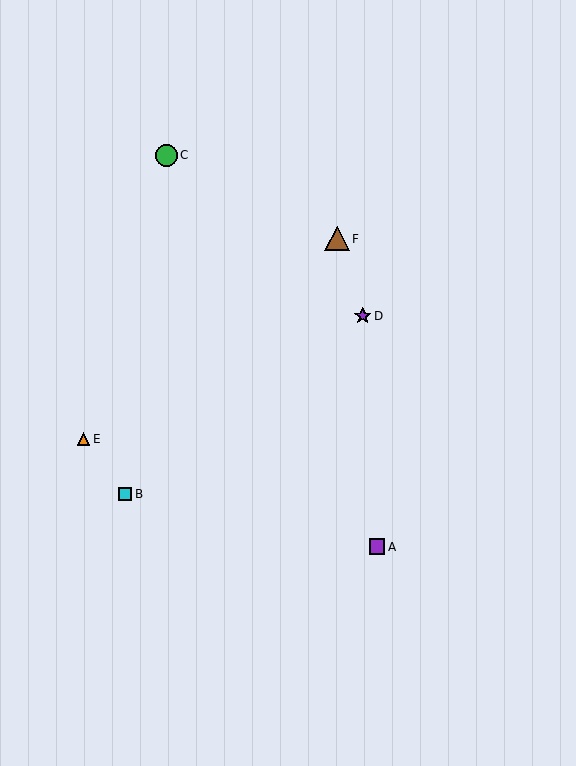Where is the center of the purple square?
The center of the purple square is at (377, 547).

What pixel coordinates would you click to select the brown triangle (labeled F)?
Click at (337, 239) to select the brown triangle F.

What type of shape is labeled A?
Shape A is a purple square.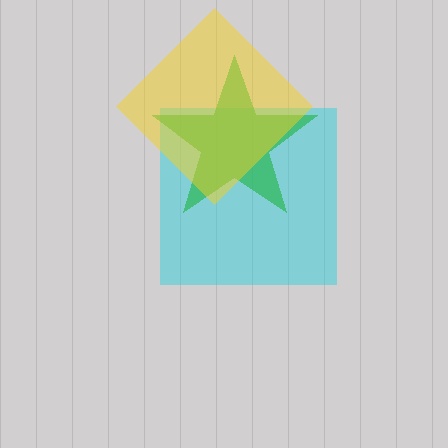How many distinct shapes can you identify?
There are 3 distinct shapes: a cyan square, a green star, a yellow diamond.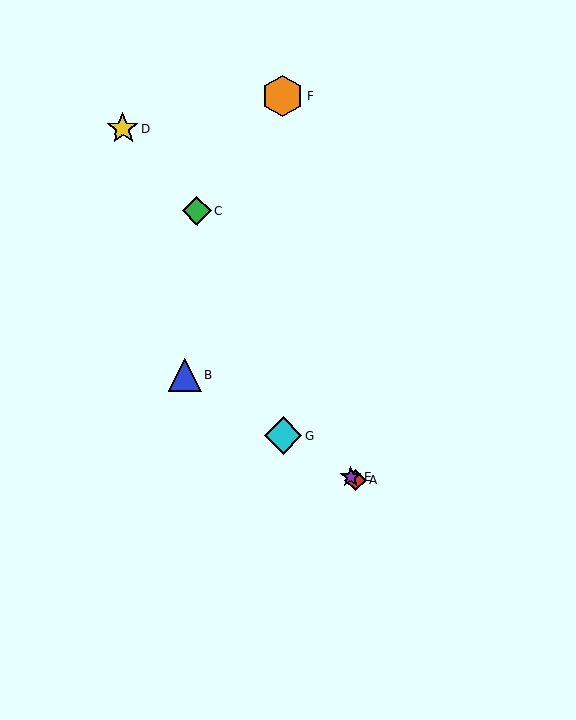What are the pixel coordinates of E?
Object E is at (351, 477).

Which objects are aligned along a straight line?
Objects A, B, E, G are aligned along a straight line.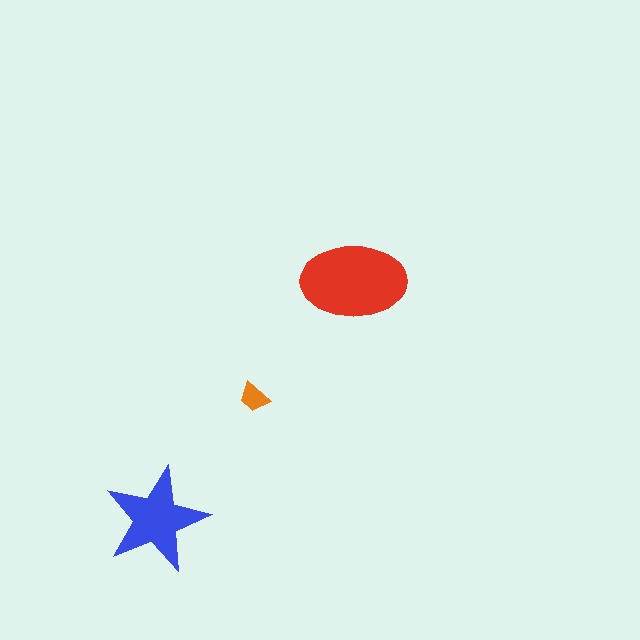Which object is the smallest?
The orange trapezoid.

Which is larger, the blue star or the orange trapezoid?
The blue star.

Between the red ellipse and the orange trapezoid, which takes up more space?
The red ellipse.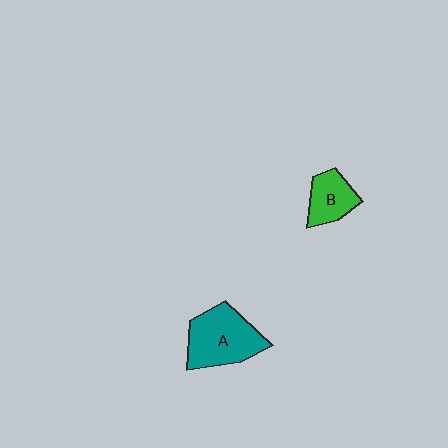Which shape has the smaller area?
Shape B (green).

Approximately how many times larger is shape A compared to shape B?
Approximately 1.8 times.